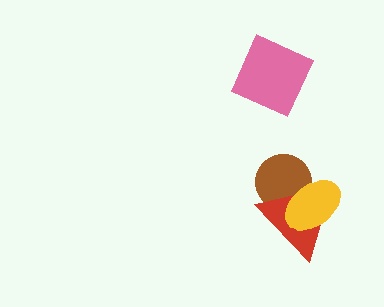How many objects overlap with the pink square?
0 objects overlap with the pink square.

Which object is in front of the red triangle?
The yellow ellipse is in front of the red triangle.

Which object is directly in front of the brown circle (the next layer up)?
The red triangle is directly in front of the brown circle.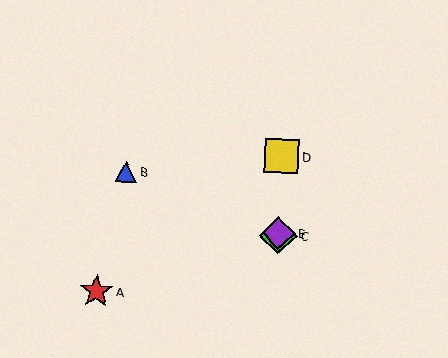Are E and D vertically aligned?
Yes, both are at x≈279.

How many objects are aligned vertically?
3 objects (C, D, E) are aligned vertically.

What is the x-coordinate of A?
Object A is at x≈96.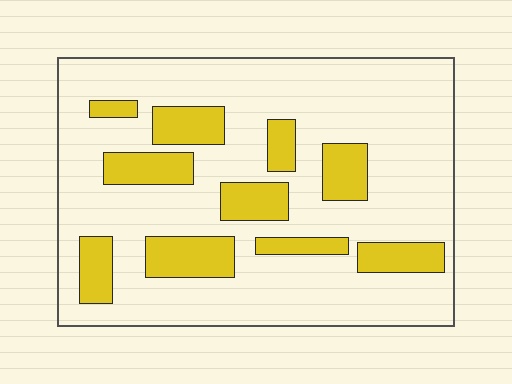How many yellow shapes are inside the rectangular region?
10.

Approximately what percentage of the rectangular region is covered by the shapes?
Approximately 20%.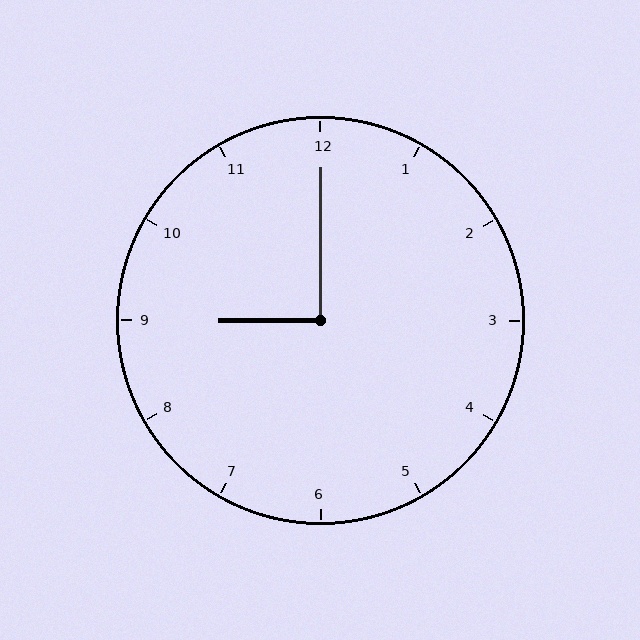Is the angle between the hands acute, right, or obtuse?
It is right.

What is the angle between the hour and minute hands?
Approximately 90 degrees.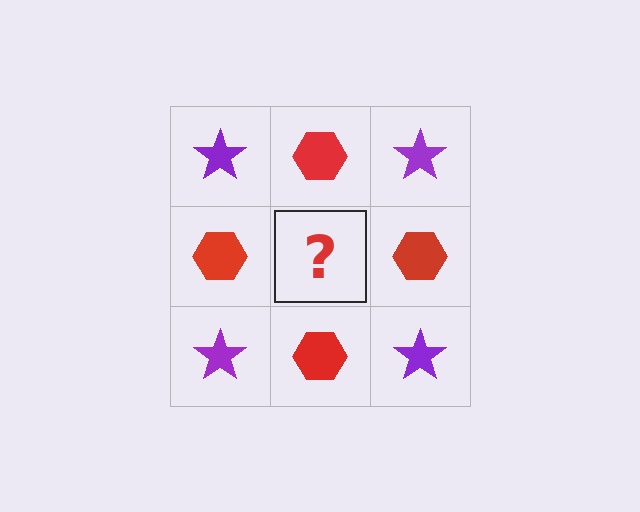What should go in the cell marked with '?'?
The missing cell should contain a purple star.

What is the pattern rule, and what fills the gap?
The rule is that it alternates purple star and red hexagon in a checkerboard pattern. The gap should be filled with a purple star.